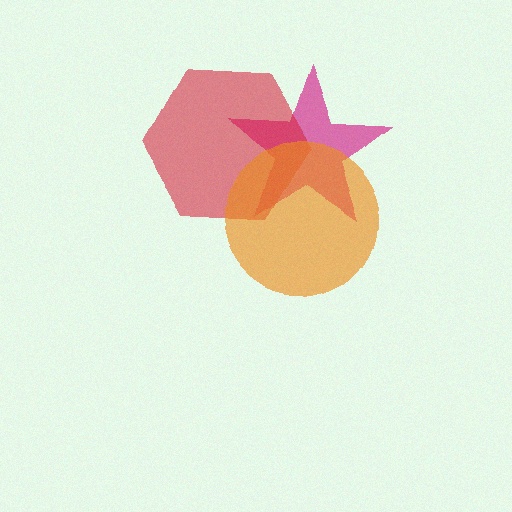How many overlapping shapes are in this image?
There are 3 overlapping shapes in the image.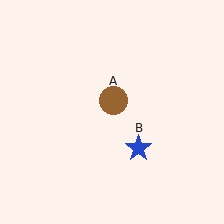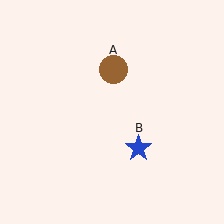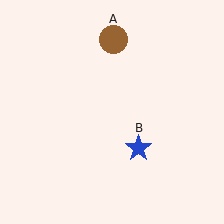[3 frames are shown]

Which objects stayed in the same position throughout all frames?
Blue star (object B) remained stationary.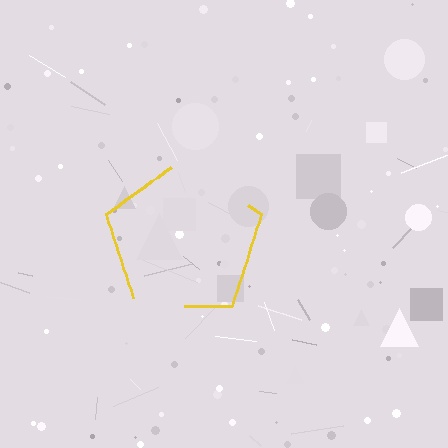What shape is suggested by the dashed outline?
The dashed outline suggests a pentagon.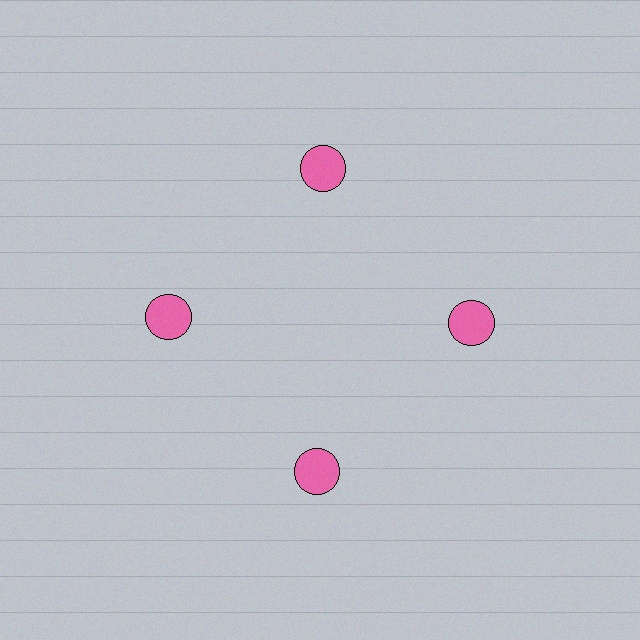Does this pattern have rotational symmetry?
Yes, this pattern has 4-fold rotational symmetry. It looks the same after rotating 90 degrees around the center.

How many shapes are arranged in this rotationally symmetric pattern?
There are 4 shapes, arranged in 4 groups of 1.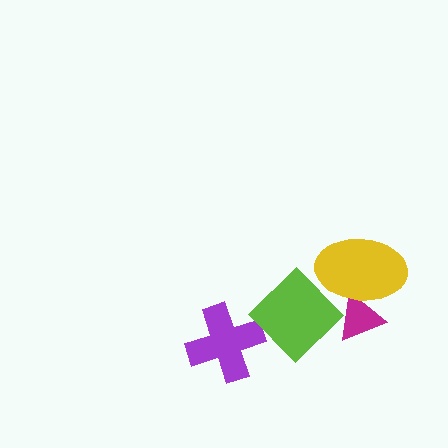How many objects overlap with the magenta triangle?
2 objects overlap with the magenta triangle.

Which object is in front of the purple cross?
The lime diamond is in front of the purple cross.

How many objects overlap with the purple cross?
1 object overlaps with the purple cross.